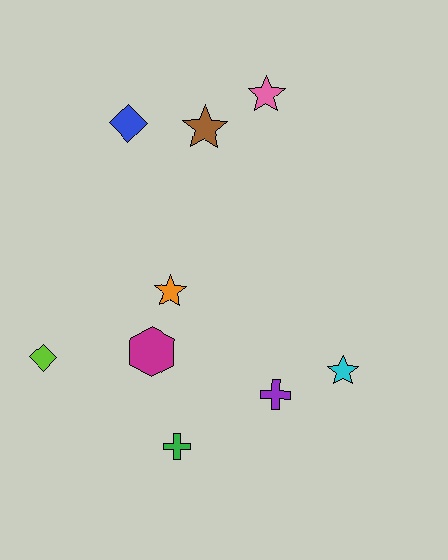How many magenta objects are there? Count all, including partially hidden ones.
There is 1 magenta object.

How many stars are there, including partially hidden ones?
There are 4 stars.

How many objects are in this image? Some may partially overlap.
There are 9 objects.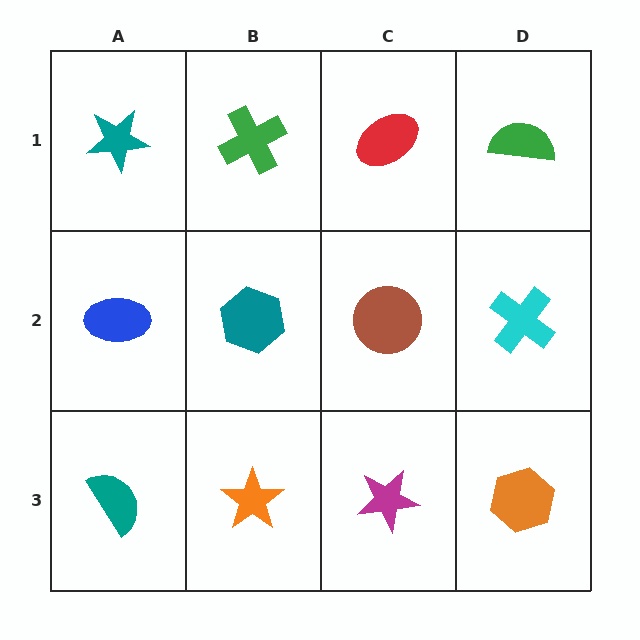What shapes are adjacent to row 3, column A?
A blue ellipse (row 2, column A), an orange star (row 3, column B).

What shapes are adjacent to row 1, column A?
A blue ellipse (row 2, column A), a green cross (row 1, column B).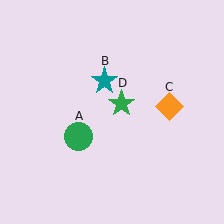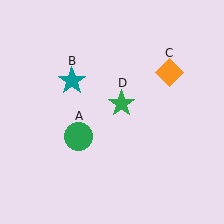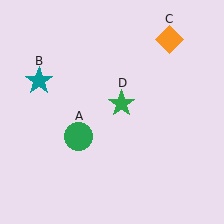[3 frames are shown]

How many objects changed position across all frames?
2 objects changed position: teal star (object B), orange diamond (object C).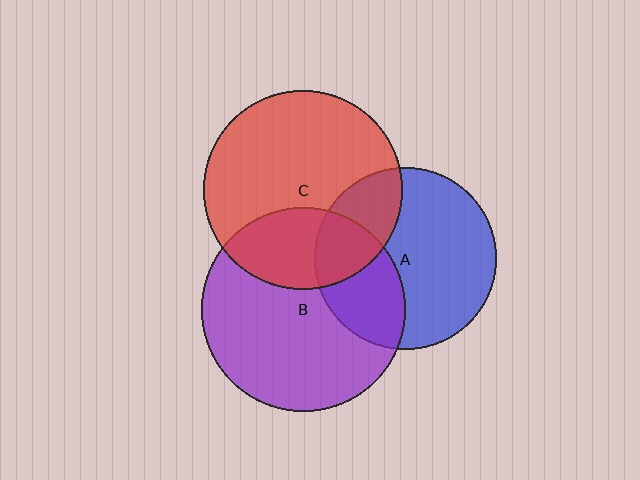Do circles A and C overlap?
Yes.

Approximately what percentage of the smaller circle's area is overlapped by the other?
Approximately 25%.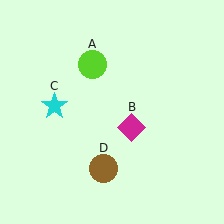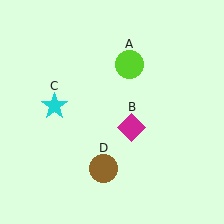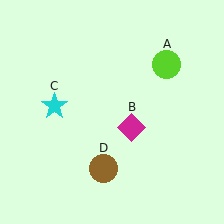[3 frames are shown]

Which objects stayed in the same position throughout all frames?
Magenta diamond (object B) and cyan star (object C) and brown circle (object D) remained stationary.